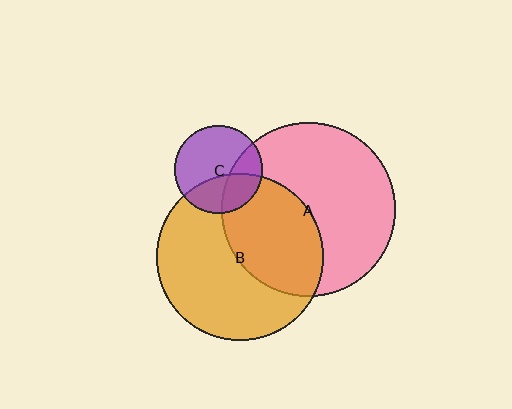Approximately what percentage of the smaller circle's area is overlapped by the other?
Approximately 30%.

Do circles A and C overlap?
Yes.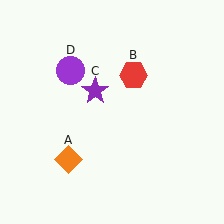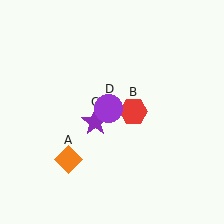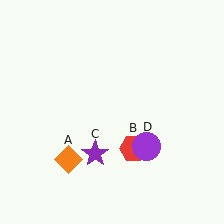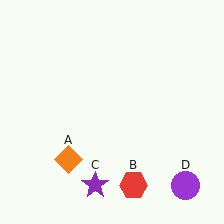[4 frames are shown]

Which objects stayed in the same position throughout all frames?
Orange diamond (object A) remained stationary.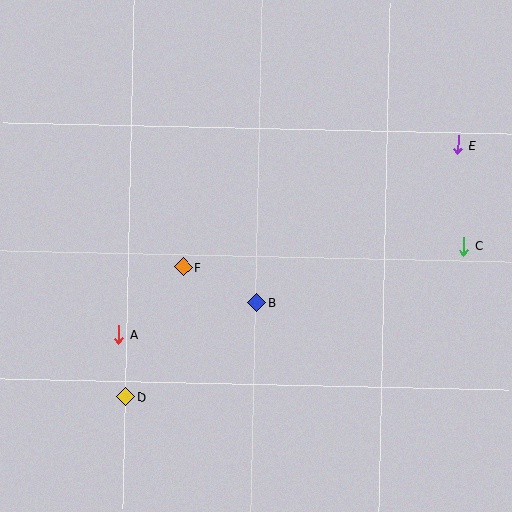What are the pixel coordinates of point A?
Point A is at (119, 335).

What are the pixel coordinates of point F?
Point F is at (183, 267).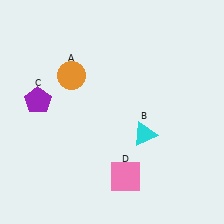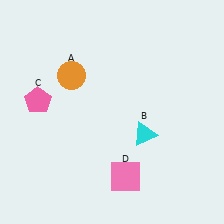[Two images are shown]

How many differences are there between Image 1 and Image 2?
There is 1 difference between the two images.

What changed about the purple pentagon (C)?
In Image 1, C is purple. In Image 2, it changed to pink.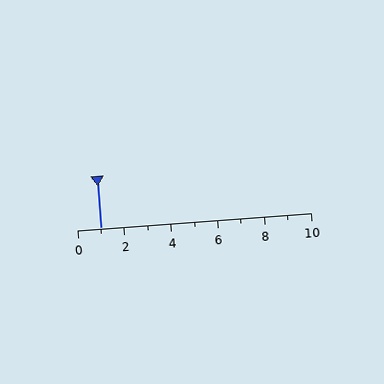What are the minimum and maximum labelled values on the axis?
The axis runs from 0 to 10.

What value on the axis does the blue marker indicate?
The marker indicates approximately 1.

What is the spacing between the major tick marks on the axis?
The major ticks are spaced 2 apart.